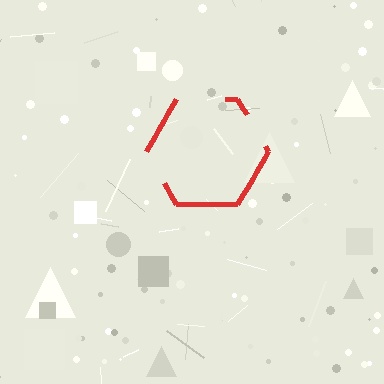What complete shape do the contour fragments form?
The contour fragments form a hexagon.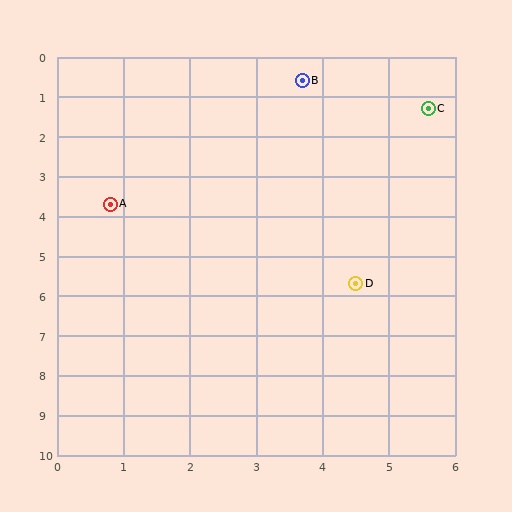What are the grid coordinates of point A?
Point A is at approximately (0.8, 3.7).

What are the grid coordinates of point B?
Point B is at approximately (3.7, 0.6).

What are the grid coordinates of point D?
Point D is at approximately (4.5, 5.7).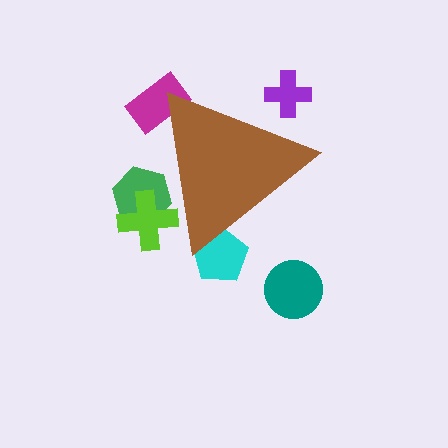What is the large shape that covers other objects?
A brown triangle.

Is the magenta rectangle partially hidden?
Yes, the magenta rectangle is partially hidden behind the brown triangle.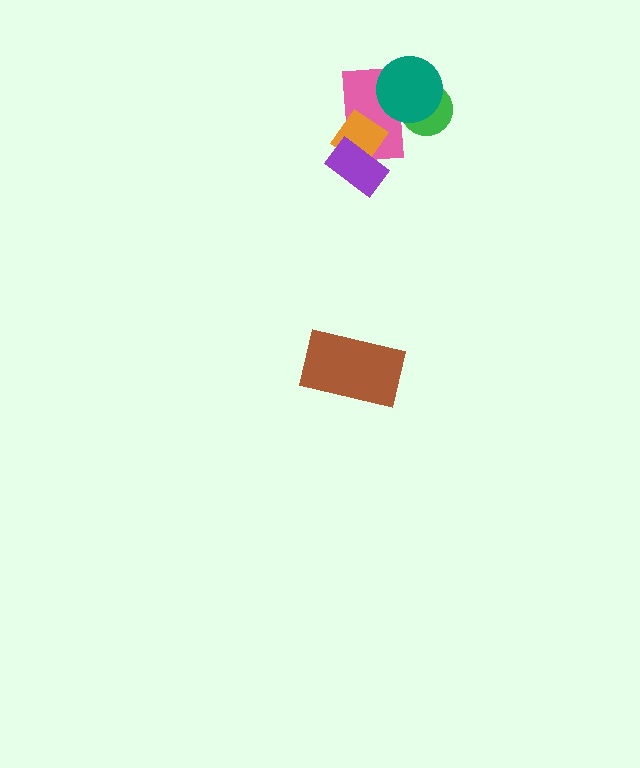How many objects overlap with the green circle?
2 objects overlap with the green circle.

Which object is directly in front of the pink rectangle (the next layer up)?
The orange diamond is directly in front of the pink rectangle.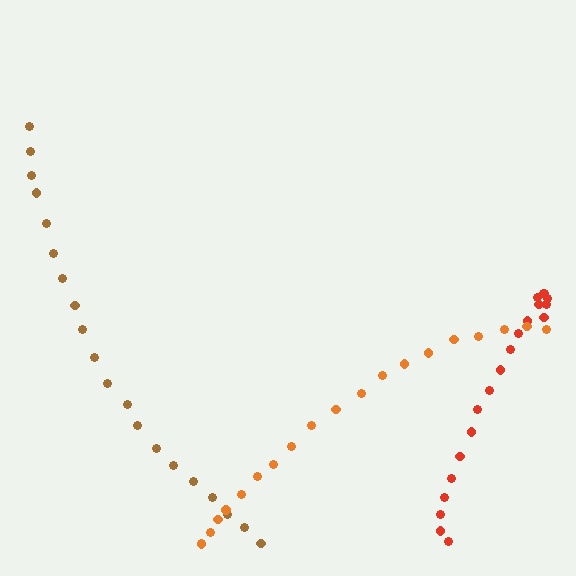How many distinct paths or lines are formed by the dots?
There are 3 distinct paths.